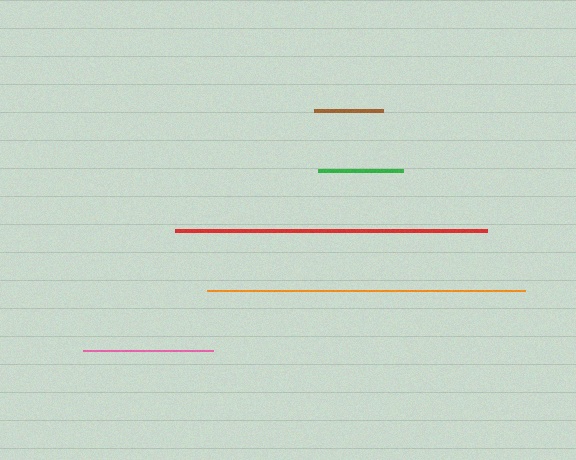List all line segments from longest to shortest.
From longest to shortest: orange, red, pink, green, brown.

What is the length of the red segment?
The red segment is approximately 312 pixels long.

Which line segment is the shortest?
The brown line is the shortest at approximately 69 pixels.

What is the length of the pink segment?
The pink segment is approximately 129 pixels long.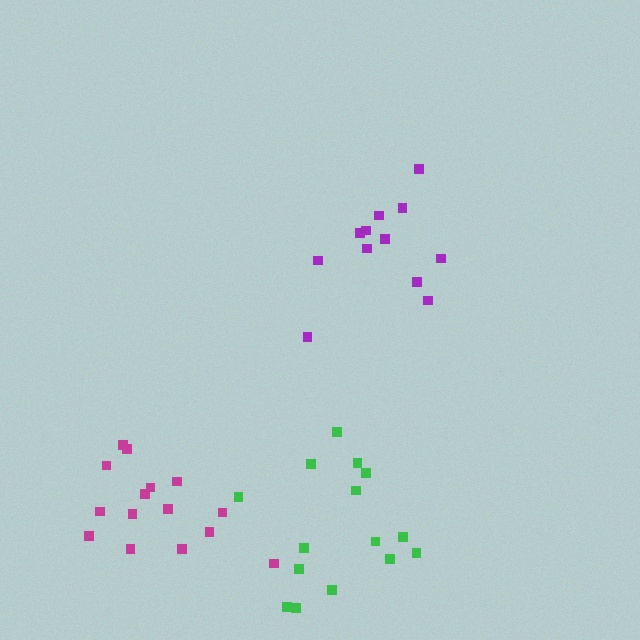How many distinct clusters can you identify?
There are 3 distinct clusters.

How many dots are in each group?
Group 1: 12 dots, Group 2: 15 dots, Group 3: 15 dots (42 total).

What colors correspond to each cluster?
The clusters are colored: purple, magenta, green.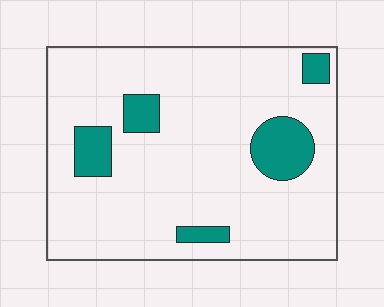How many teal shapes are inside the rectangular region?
5.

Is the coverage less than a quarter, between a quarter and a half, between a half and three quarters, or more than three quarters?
Less than a quarter.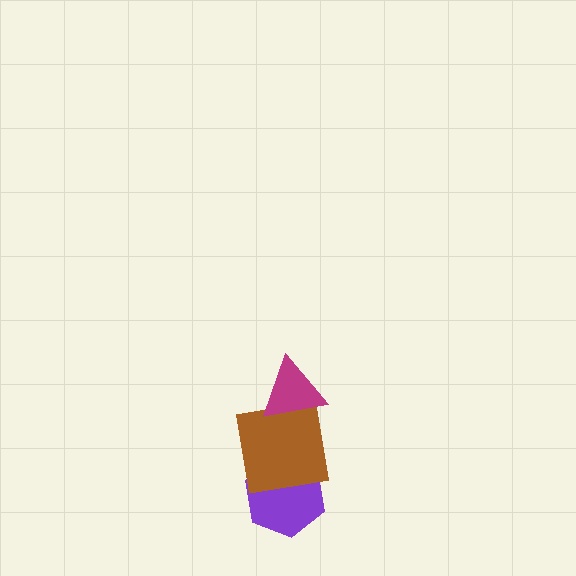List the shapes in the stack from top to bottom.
From top to bottom: the magenta triangle, the brown square, the purple hexagon.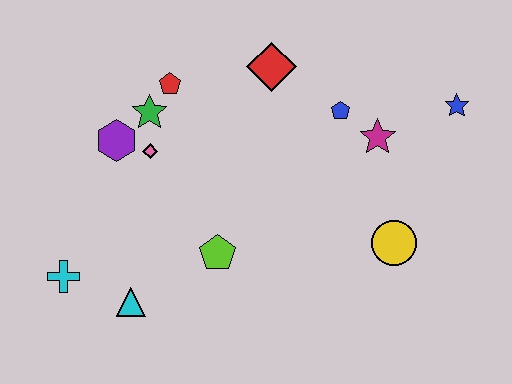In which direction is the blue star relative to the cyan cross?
The blue star is to the right of the cyan cross.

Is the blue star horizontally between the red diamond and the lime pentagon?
No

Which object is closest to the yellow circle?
The magenta star is closest to the yellow circle.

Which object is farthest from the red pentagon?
The blue star is farthest from the red pentagon.